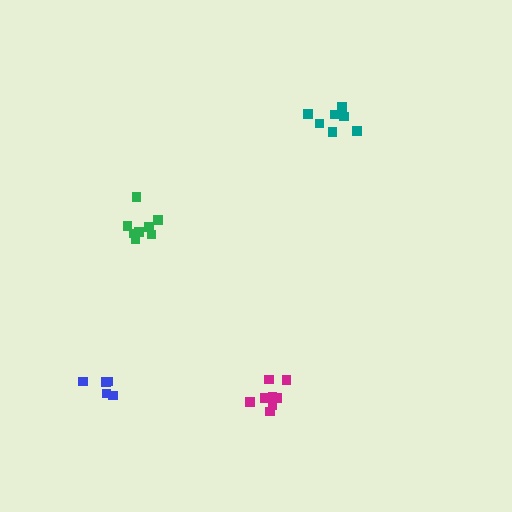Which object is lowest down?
The magenta cluster is bottommost.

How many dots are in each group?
Group 1: 8 dots, Group 2: 8 dots, Group 3: 5 dots, Group 4: 8 dots (29 total).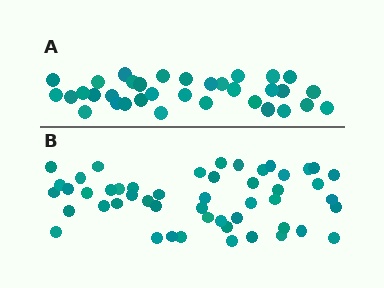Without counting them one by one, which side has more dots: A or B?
Region B (the bottom region) has more dots.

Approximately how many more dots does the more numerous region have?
Region B has approximately 15 more dots than region A.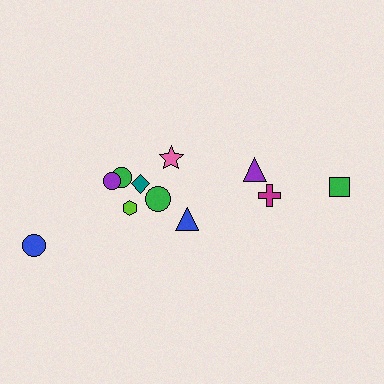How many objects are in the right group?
There are 4 objects.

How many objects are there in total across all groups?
There are 12 objects.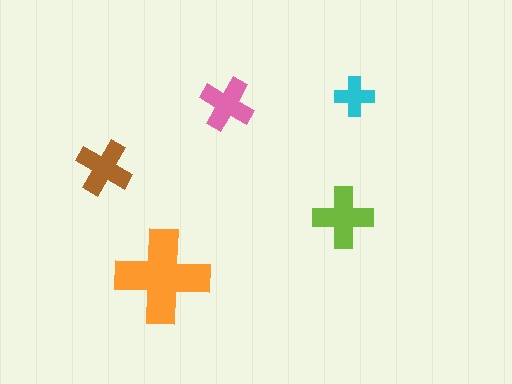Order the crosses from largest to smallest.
the orange one, the lime one, the brown one, the pink one, the cyan one.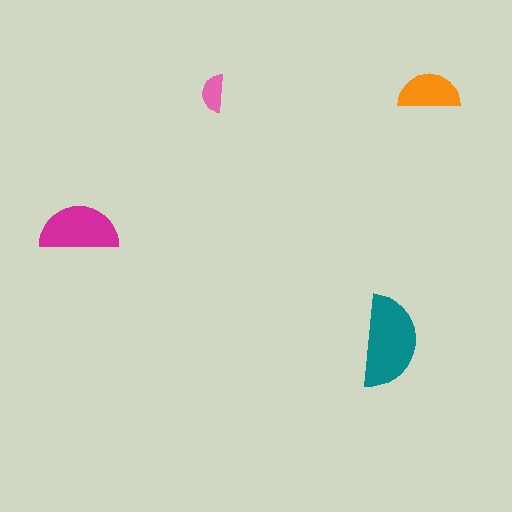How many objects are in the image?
There are 4 objects in the image.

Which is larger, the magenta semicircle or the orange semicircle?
The magenta one.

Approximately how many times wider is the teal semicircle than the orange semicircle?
About 1.5 times wider.